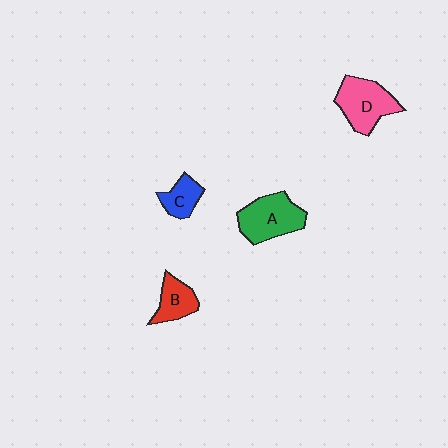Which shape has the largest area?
Shape A (green).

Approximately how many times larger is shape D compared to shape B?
Approximately 1.7 times.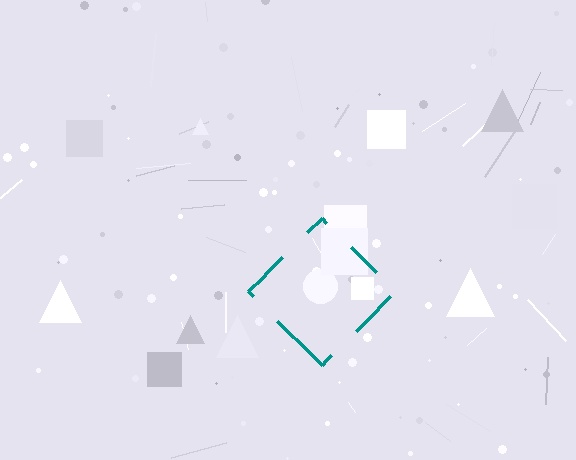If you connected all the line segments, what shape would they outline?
They would outline a diamond.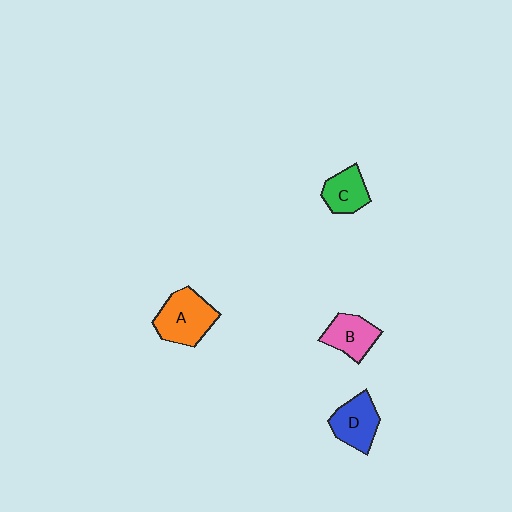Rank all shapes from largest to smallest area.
From largest to smallest: A (orange), D (blue), B (pink), C (green).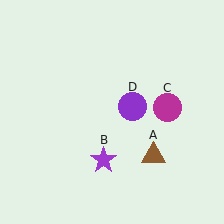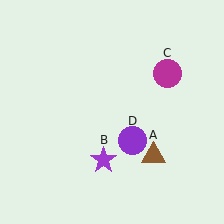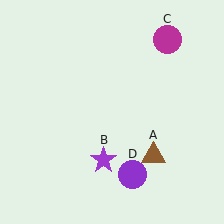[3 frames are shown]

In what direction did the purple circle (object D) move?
The purple circle (object D) moved down.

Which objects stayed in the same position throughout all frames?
Brown triangle (object A) and purple star (object B) remained stationary.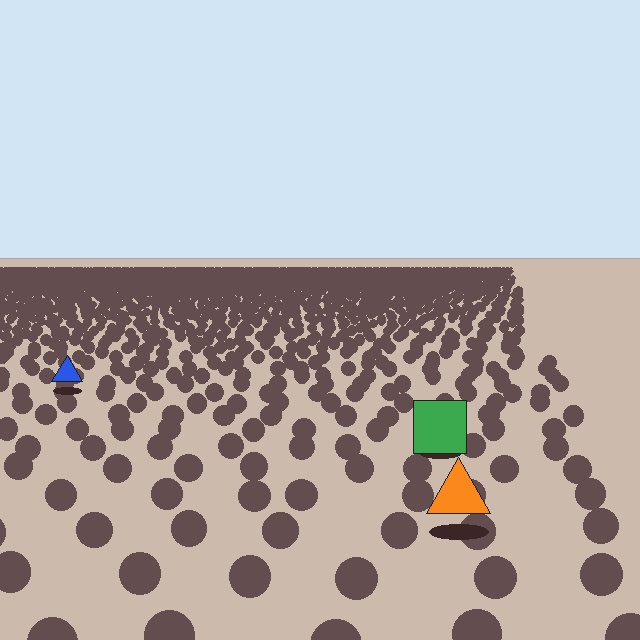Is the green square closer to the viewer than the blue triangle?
Yes. The green square is closer — you can tell from the texture gradient: the ground texture is coarser near it.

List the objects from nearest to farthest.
From nearest to farthest: the orange triangle, the green square, the blue triangle.